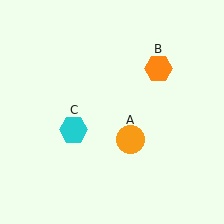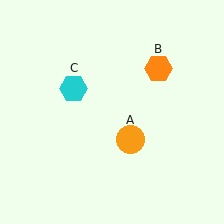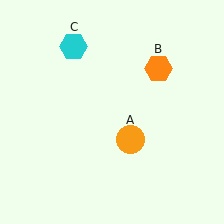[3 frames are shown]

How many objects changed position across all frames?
1 object changed position: cyan hexagon (object C).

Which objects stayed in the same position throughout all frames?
Orange circle (object A) and orange hexagon (object B) remained stationary.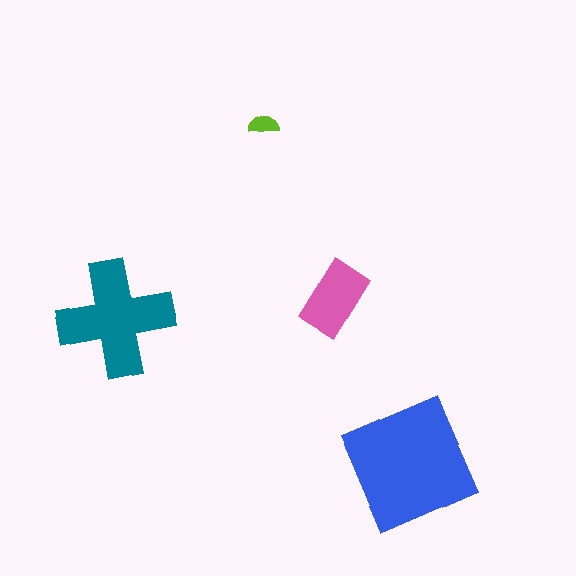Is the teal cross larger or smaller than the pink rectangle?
Larger.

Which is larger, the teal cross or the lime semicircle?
The teal cross.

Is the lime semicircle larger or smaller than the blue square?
Smaller.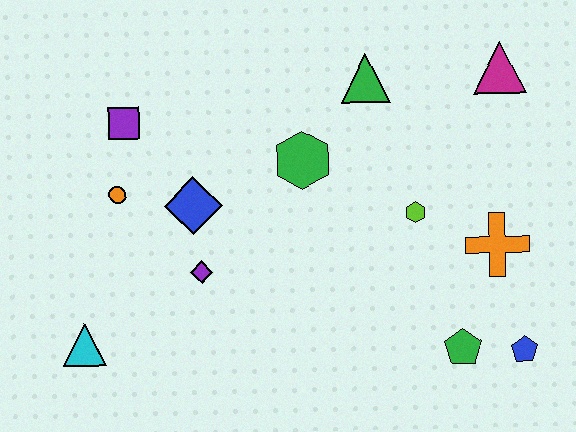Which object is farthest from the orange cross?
The cyan triangle is farthest from the orange cross.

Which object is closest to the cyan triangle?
The purple diamond is closest to the cyan triangle.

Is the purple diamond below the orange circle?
Yes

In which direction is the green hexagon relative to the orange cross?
The green hexagon is to the left of the orange cross.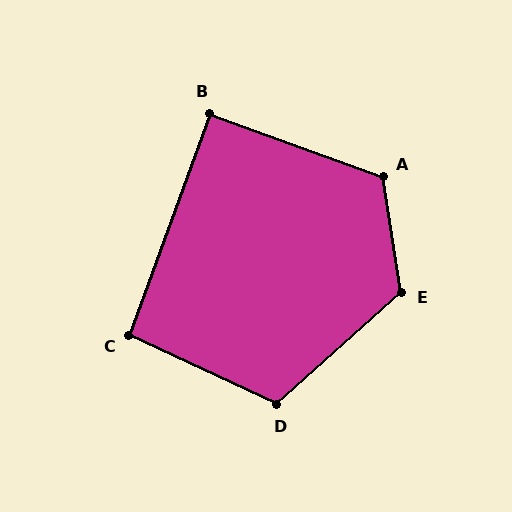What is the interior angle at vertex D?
Approximately 113 degrees (obtuse).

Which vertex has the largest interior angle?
E, at approximately 123 degrees.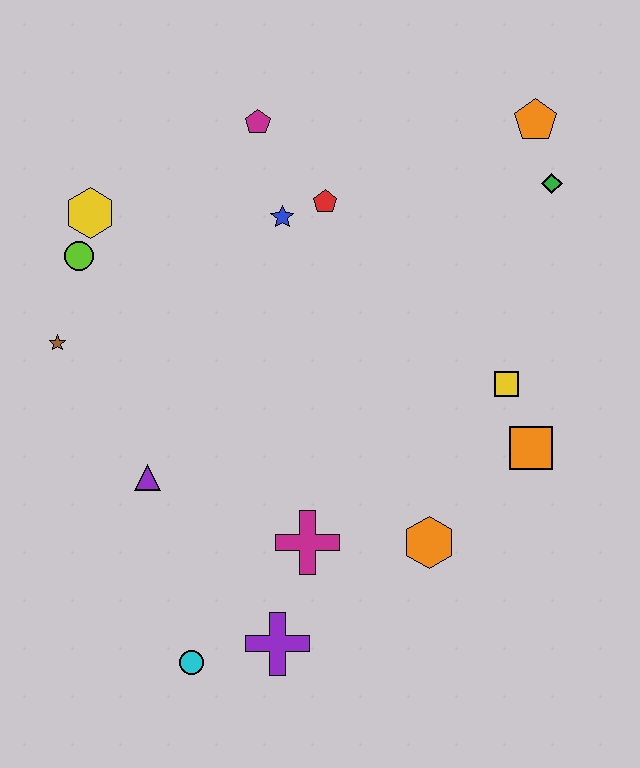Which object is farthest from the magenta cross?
The orange pentagon is farthest from the magenta cross.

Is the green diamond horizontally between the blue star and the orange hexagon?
No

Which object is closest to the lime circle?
The yellow hexagon is closest to the lime circle.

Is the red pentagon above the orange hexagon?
Yes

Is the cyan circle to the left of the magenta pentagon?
Yes